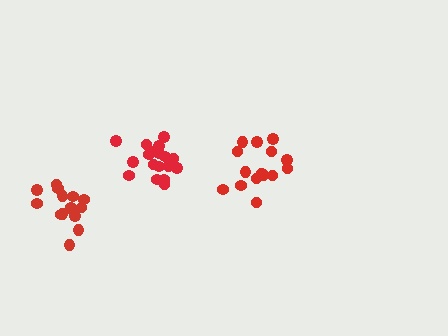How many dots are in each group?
Group 1: 15 dots, Group 2: 18 dots, Group 3: 15 dots (48 total).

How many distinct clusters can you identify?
There are 3 distinct clusters.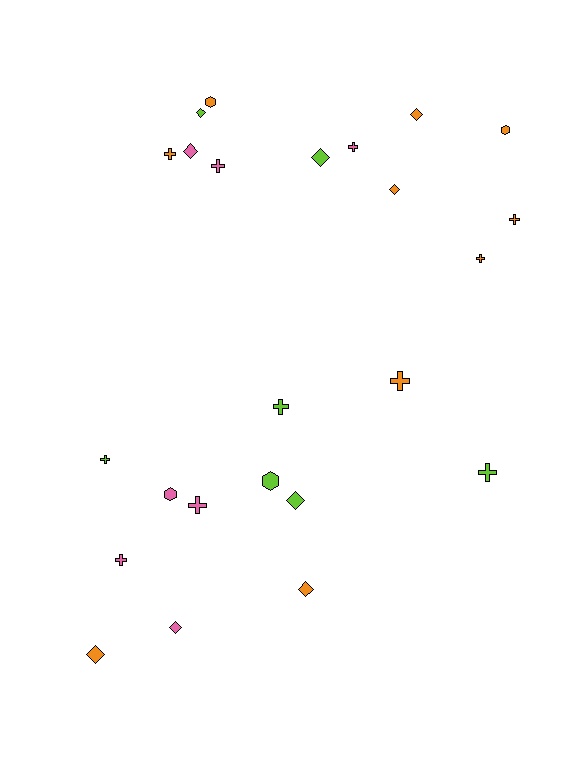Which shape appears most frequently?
Cross, with 11 objects.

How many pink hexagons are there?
There is 1 pink hexagon.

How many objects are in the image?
There are 24 objects.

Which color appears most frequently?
Orange, with 10 objects.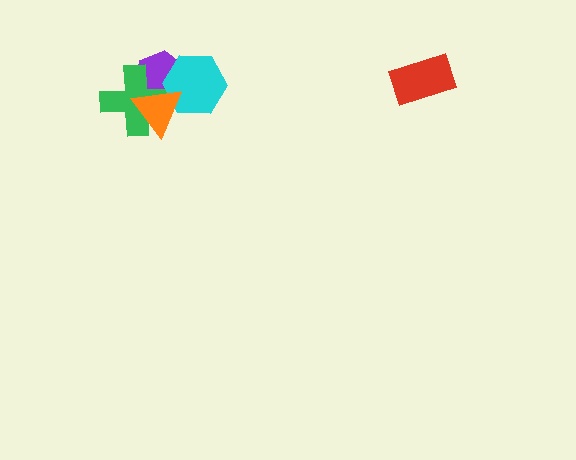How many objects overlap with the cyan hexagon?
3 objects overlap with the cyan hexagon.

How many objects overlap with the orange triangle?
3 objects overlap with the orange triangle.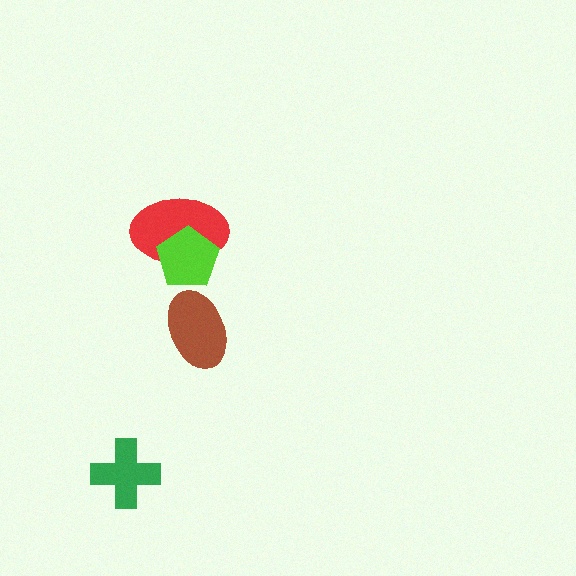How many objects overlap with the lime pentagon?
1 object overlaps with the lime pentagon.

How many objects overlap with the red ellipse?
1 object overlaps with the red ellipse.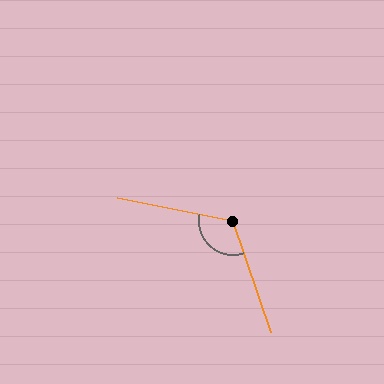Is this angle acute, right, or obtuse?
It is obtuse.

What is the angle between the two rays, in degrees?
Approximately 119 degrees.